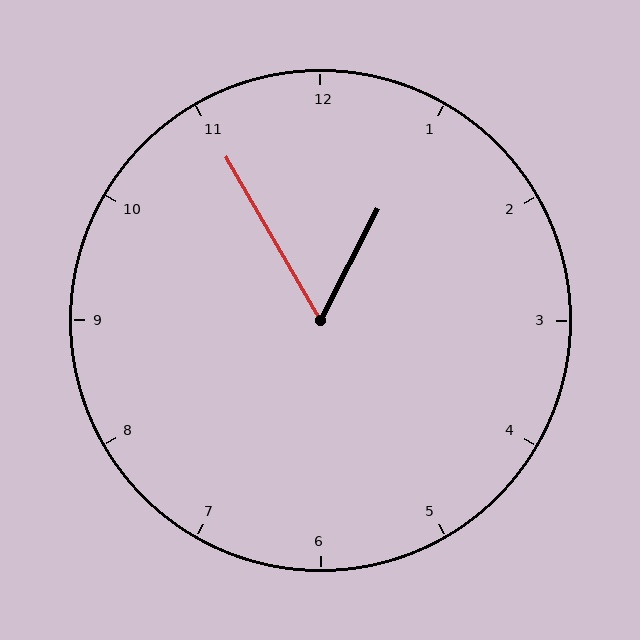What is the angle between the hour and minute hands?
Approximately 58 degrees.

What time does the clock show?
12:55.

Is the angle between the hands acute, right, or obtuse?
It is acute.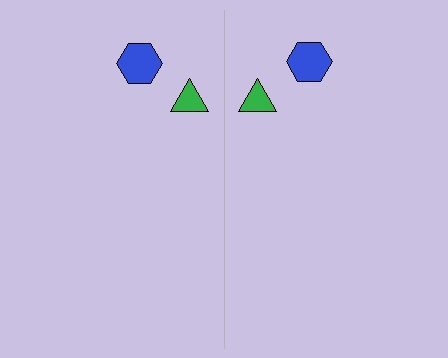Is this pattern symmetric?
Yes, this pattern has bilateral (reflection) symmetry.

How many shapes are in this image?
There are 4 shapes in this image.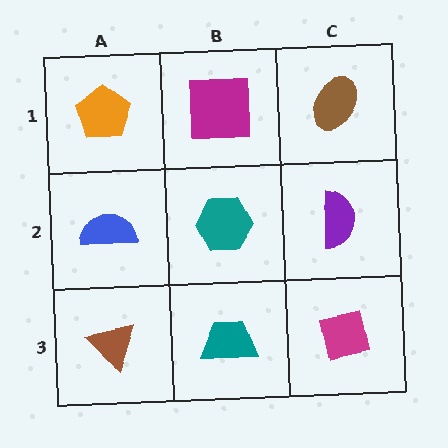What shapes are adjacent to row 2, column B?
A magenta square (row 1, column B), a teal trapezoid (row 3, column B), a blue semicircle (row 2, column A), a purple semicircle (row 2, column C).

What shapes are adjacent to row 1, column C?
A purple semicircle (row 2, column C), a magenta square (row 1, column B).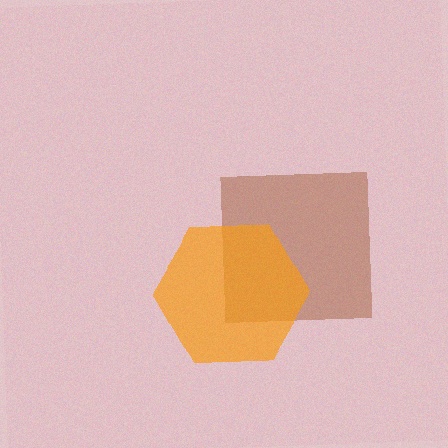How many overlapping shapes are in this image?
There are 2 overlapping shapes in the image.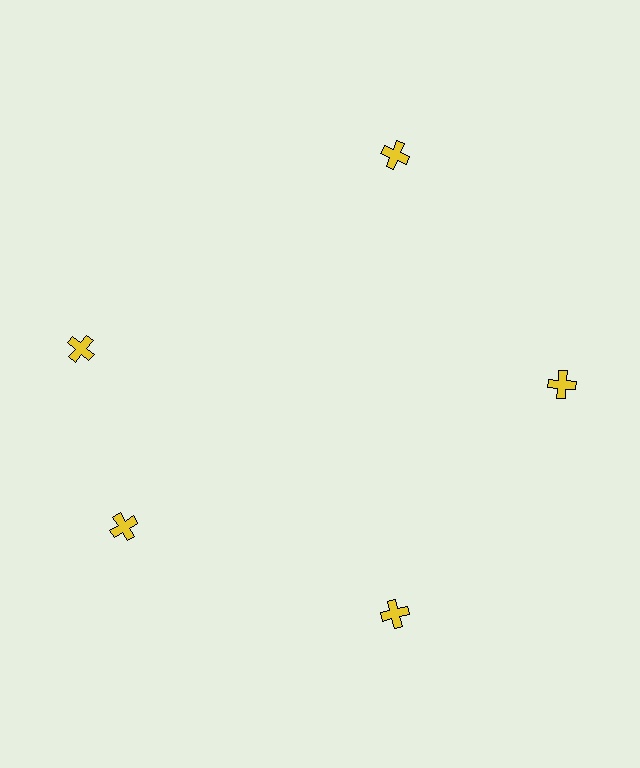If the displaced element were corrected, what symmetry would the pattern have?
It would have 5-fold rotational symmetry — the pattern would map onto itself every 72 degrees.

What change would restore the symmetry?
The symmetry would be restored by rotating it back into even spacing with its neighbors so that all 5 crosses sit at equal angles and equal distance from the center.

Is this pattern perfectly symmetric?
No. The 5 yellow crosses are arranged in a ring, but one element near the 10 o'clock position is rotated out of alignment along the ring, breaking the 5-fold rotational symmetry.